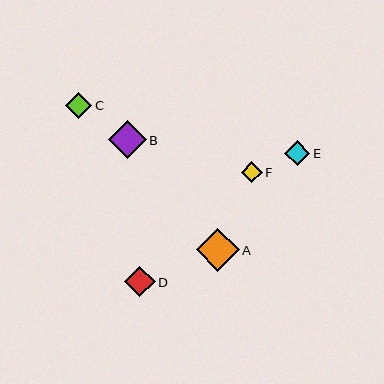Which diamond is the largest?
Diamond A is the largest with a size of approximately 43 pixels.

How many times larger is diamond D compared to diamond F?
Diamond D is approximately 1.4 times the size of diamond F.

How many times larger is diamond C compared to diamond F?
Diamond C is approximately 1.2 times the size of diamond F.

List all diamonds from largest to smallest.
From largest to smallest: A, B, D, C, E, F.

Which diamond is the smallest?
Diamond F is the smallest with a size of approximately 21 pixels.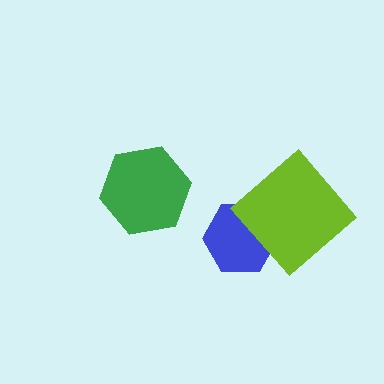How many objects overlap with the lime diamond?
1 object overlaps with the lime diamond.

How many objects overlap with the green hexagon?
0 objects overlap with the green hexagon.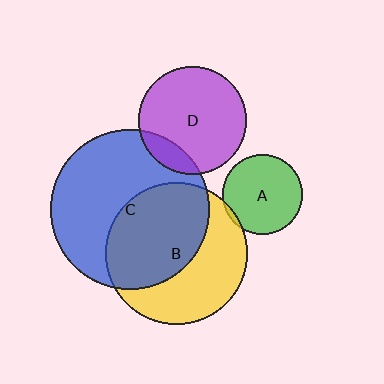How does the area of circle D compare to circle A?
Approximately 1.8 times.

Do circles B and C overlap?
Yes.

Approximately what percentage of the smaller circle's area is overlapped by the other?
Approximately 55%.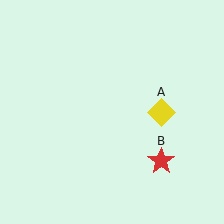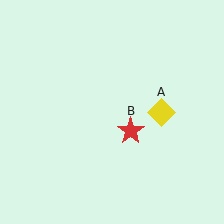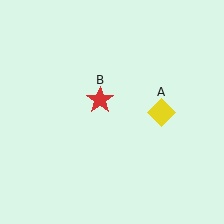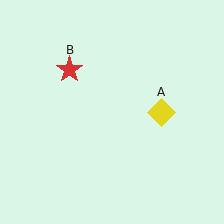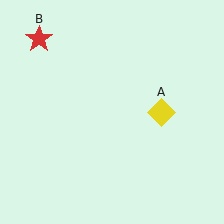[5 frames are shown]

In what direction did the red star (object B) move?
The red star (object B) moved up and to the left.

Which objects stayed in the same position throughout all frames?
Yellow diamond (object A) remained stationary.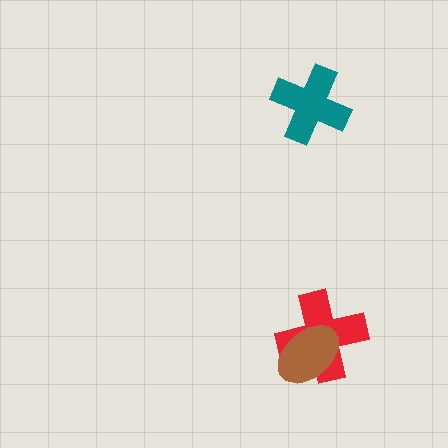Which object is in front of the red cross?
The brown ellipse is in front of the red cross.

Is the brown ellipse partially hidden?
No, no other shape covers it.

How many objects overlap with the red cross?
1 object overlaps with the red cross.